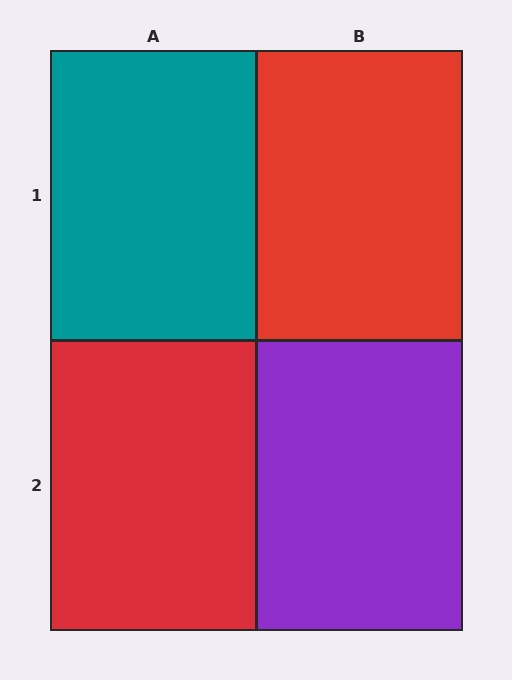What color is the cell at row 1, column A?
Teal.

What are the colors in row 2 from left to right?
Red, purple.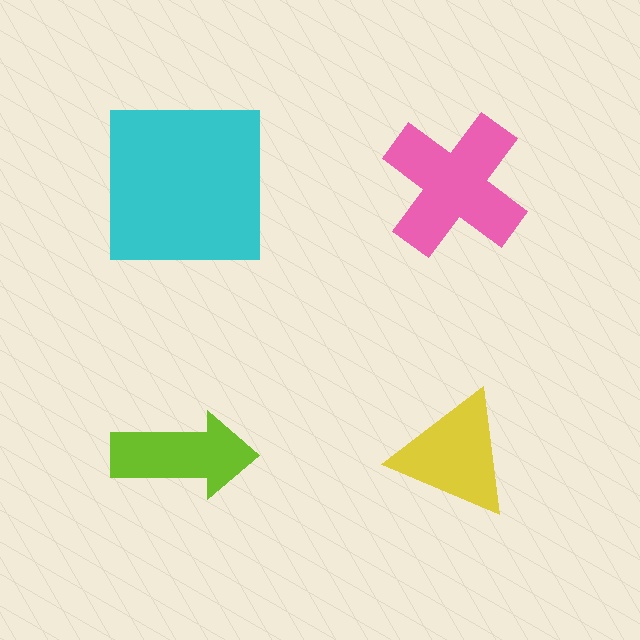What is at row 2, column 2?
A yellow triangle.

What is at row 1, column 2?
A pink cross.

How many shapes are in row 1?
2 shapes.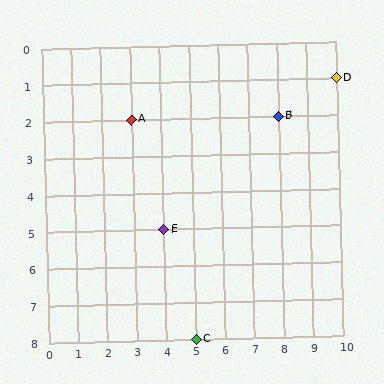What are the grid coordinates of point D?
Point D is at grid coordinates (10, 1).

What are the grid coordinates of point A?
Point A is at grid coordinates (3, 2).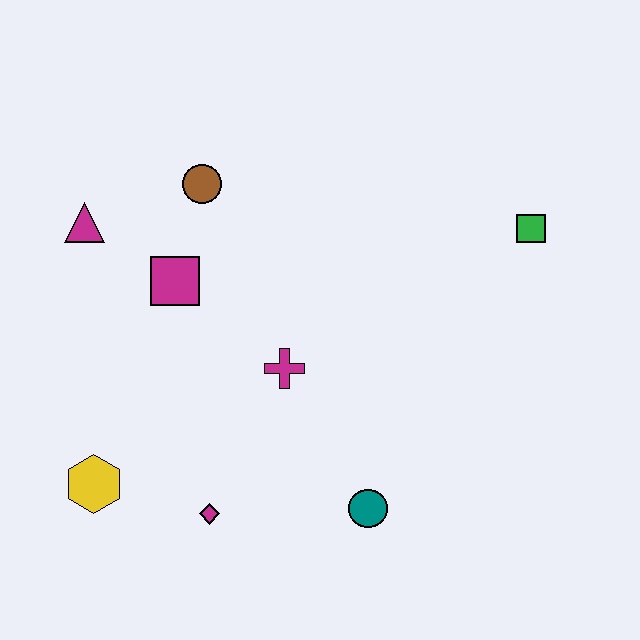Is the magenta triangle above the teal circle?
Yes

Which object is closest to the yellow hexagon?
The magenta diamond is closest to the yellow hexagon.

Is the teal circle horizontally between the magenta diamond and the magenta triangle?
No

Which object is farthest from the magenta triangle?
The green square is farthest from the magenta triangle.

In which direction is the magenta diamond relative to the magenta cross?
The magenta diamond is below the magenta cross.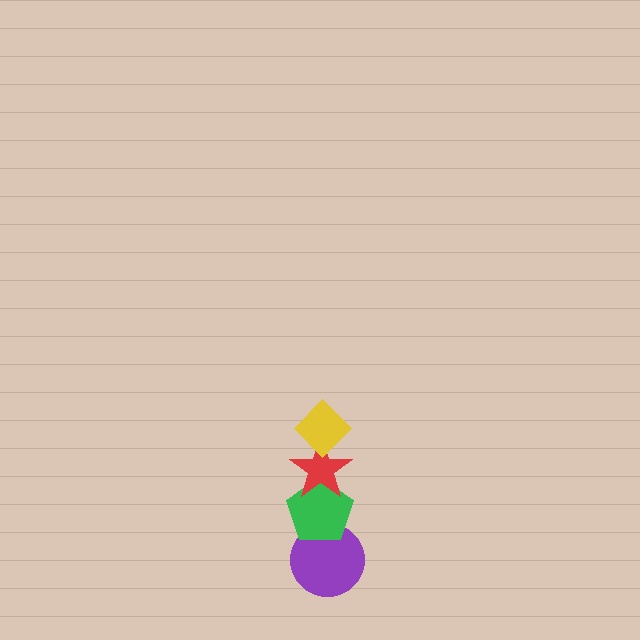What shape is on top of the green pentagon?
The red star is on top of the green pentagon.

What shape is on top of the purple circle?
The green pentagon is on top of the purple circle.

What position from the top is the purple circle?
The purple circle is 4th from the top.